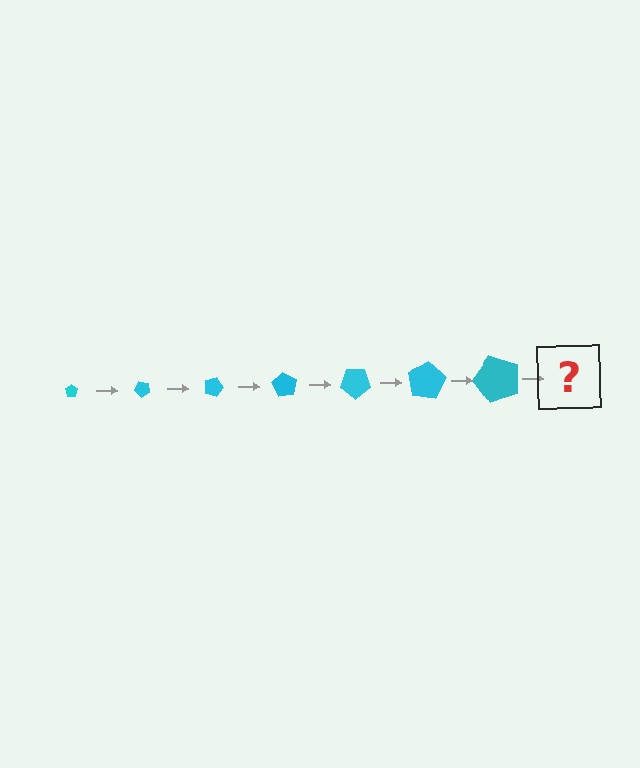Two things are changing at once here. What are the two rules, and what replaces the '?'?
The two rules are that the pentagon grows larger each step and it rotates 45 degrees each step. The '?' should be a pentagon, larger than the previous one and rotated 315 degrees from the start.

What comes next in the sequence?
The next element should be a pentagon, larger than the previous one and rotated 315 degrees from the start.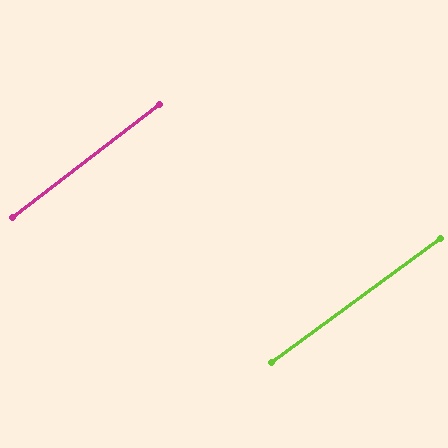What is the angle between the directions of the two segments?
Approximately 1 degree.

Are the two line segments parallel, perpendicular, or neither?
Parallel — their directions differ by only 1.4°.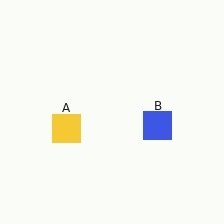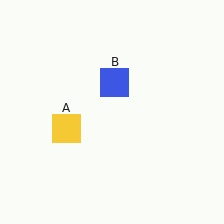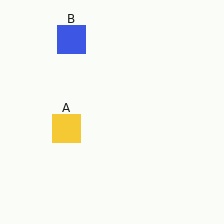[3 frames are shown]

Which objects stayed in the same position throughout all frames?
Yellow square (object A) remained stationary.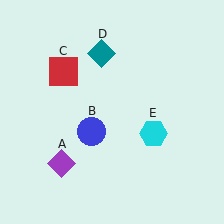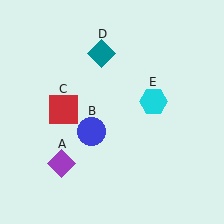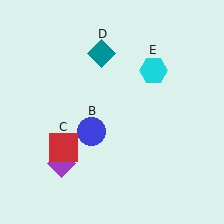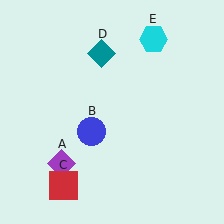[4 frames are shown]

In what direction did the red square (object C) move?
The red square (object C) moved down.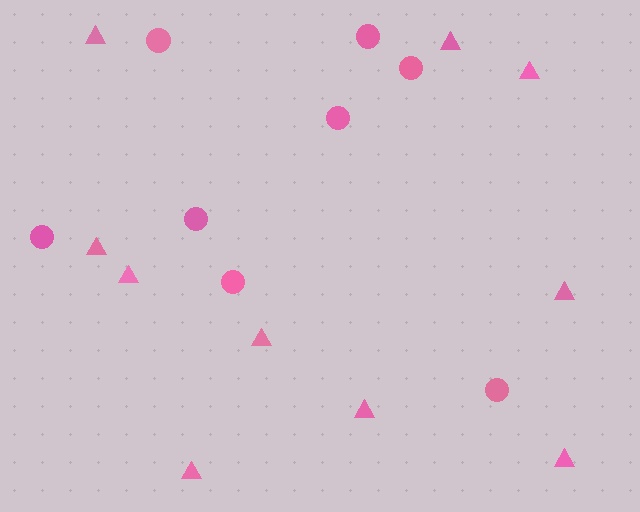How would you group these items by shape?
There are 2 groups: one group of circles (8) and one group of triangles (10).